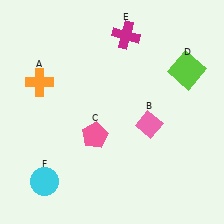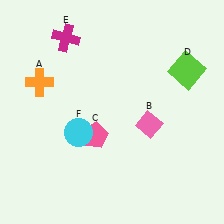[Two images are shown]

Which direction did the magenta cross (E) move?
The magenta cross (E) moved left.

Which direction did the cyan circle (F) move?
The cyan circle (F) moved up.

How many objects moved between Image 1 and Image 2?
2 objects moved between the two images.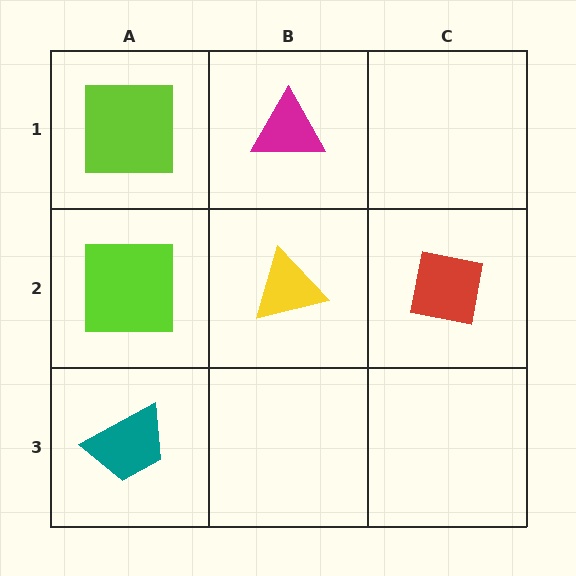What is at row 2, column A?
A lime square.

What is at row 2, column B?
A yellow triangle.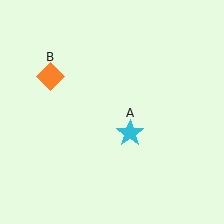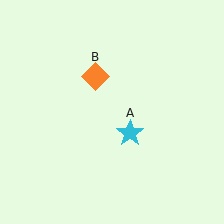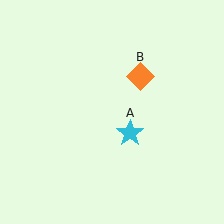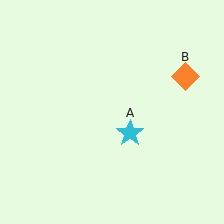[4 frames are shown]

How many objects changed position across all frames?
1 object changed position: orange diamond (object B).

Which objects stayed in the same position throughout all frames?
Cyan star (object A) remained stationary.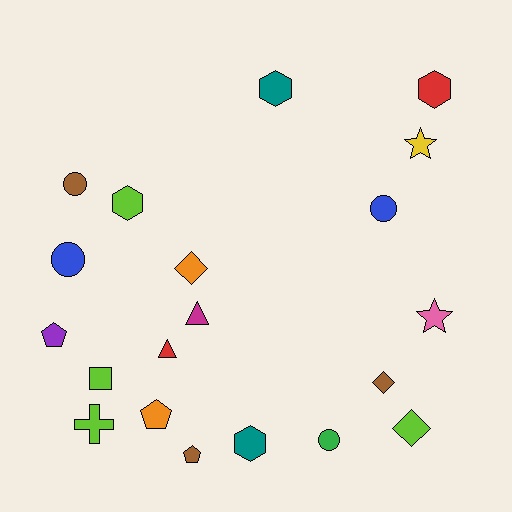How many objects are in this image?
There are 20 objects.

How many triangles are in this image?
There are 2 triangles.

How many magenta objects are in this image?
There is 1 magenta object.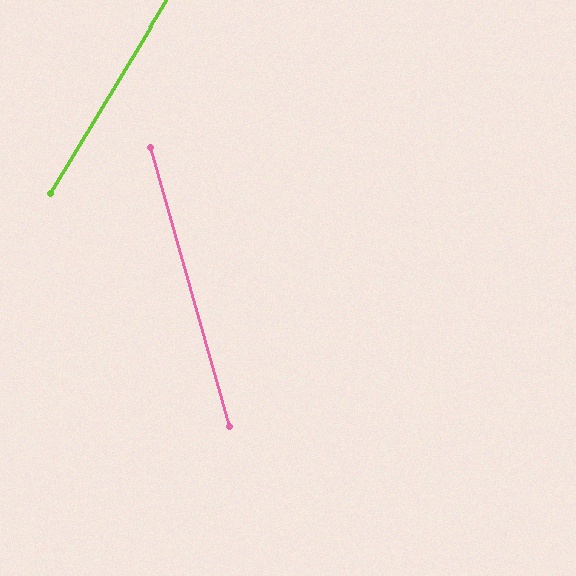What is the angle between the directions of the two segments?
Approximately 47 degrees.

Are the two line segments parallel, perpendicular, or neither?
Neither parallel nor perpendicular — they differ by about 47°.